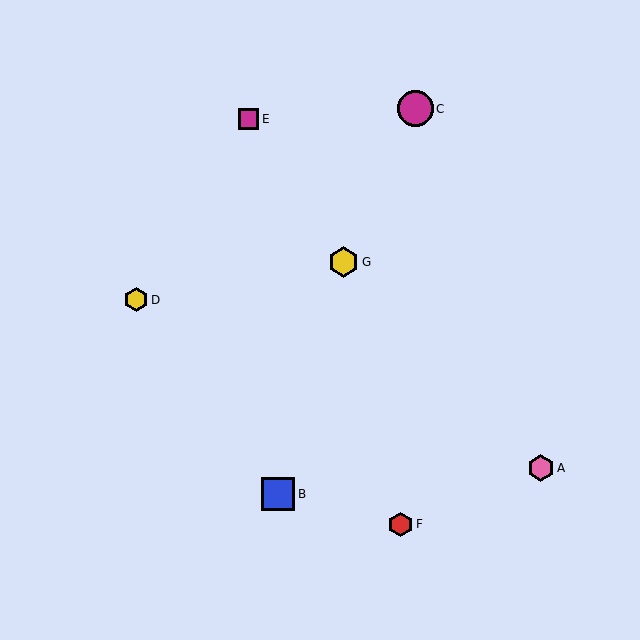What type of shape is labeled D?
Shape D is a yellow hexagon.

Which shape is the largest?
The magenta circle (labeled C) is the largest.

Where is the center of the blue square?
The center of the blue square is at (278, 494).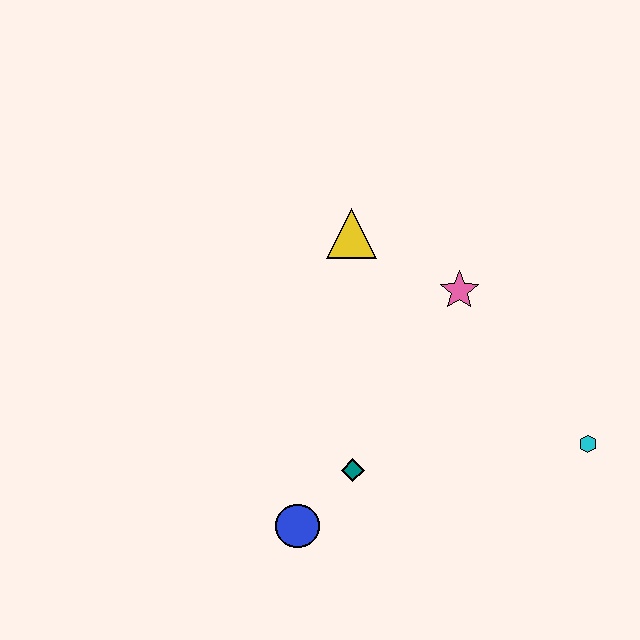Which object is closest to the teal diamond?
The blue circle is closest to the teal diamond.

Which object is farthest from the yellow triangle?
The cyan hexagon is farthest from the yellow triangle.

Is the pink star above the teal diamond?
Yes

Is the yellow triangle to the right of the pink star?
No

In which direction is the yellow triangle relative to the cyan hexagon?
The yellow triangle is to the left of the cyan hexagon.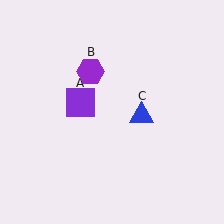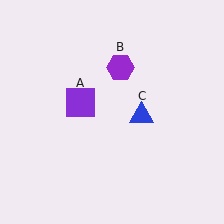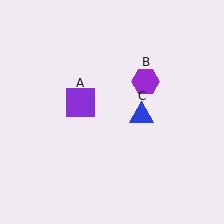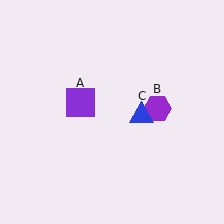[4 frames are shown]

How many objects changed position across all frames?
1 object changed position: purple hexagon (object B).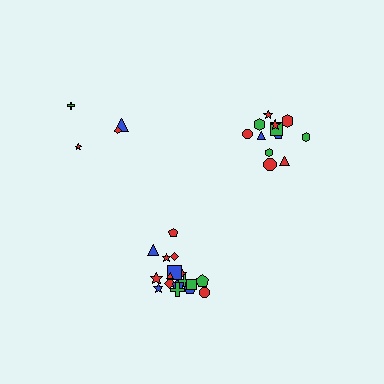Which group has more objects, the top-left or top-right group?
The top-right group.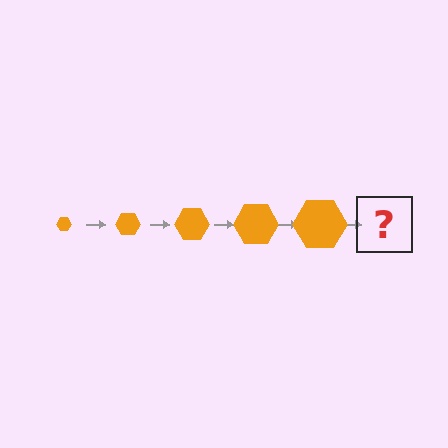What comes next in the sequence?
The next element should be an orange hexagon, larger than the previous one.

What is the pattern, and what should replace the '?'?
The pattern is that the hexagon gets progressively larger each step. The '?' should be an orange hexagon, larger than the previous one.